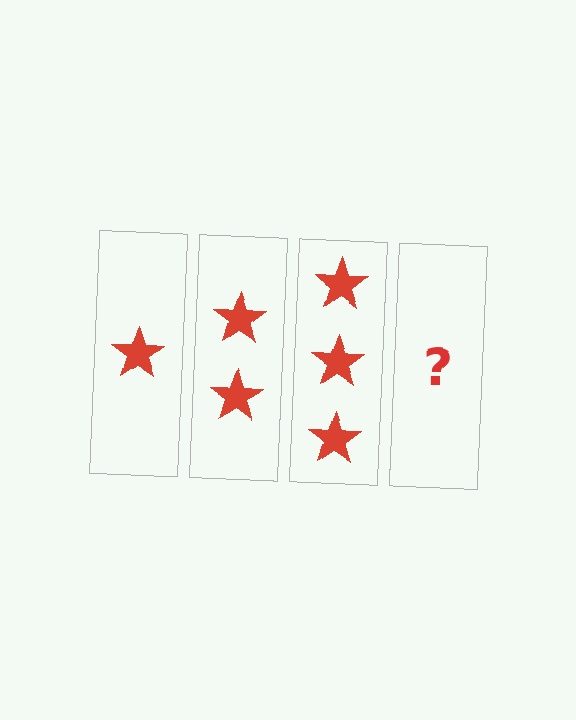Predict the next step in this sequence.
The next step is 4 stars.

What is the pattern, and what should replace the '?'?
The pattern is that each step adds one more star. The '?' should be 4 stars.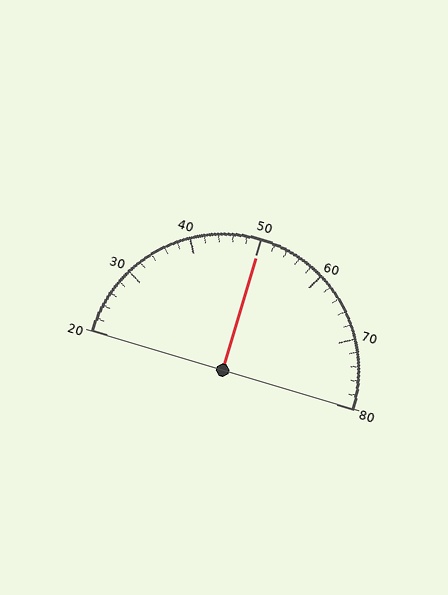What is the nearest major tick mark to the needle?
The nearest major tick mark is 50.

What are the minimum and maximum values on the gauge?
The gauge ranges from 20 to 80.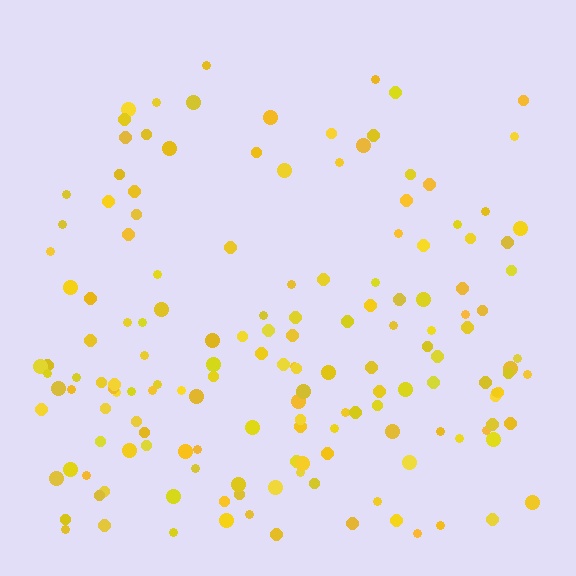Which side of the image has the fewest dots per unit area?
The top.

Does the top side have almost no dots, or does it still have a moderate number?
Still a moderate number, just noticeably fewer than the bottom.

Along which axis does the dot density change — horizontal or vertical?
Vertical.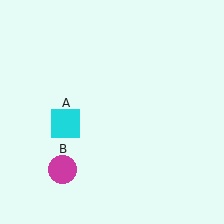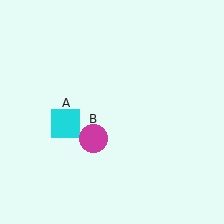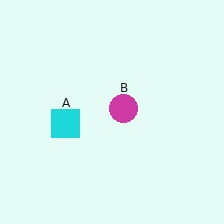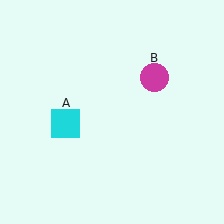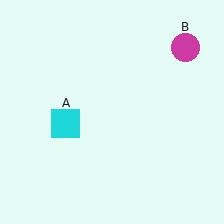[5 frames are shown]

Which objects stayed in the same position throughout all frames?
Cyan square (object A) remained stationary.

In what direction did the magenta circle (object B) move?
The magenta circle (object B) moved up and to the right.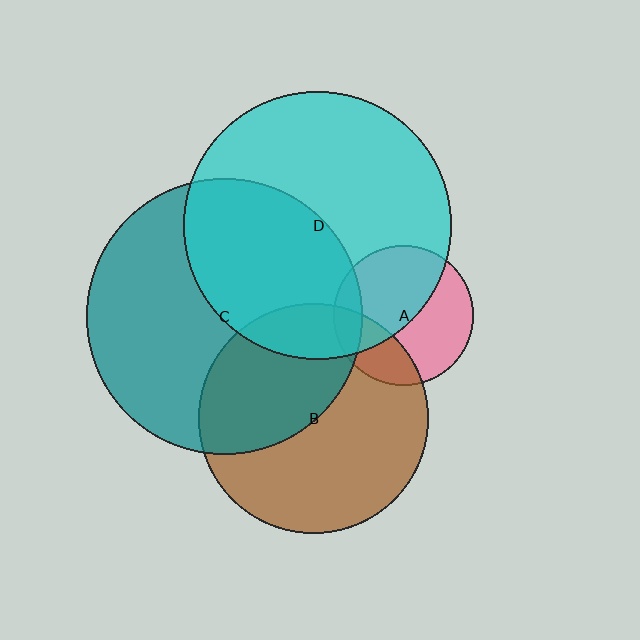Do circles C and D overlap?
Yes.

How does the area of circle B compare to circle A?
Approximately 2.7 times.